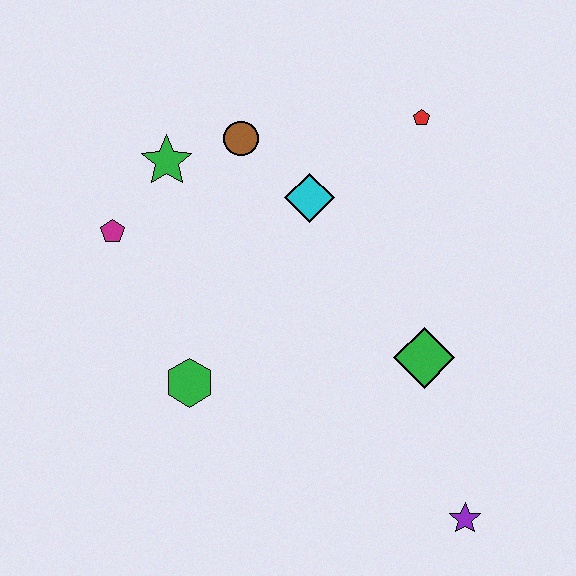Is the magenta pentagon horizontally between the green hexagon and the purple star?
No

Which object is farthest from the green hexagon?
The red pentagon is farthest from the green hexagon.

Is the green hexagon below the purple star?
No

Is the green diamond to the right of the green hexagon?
Yes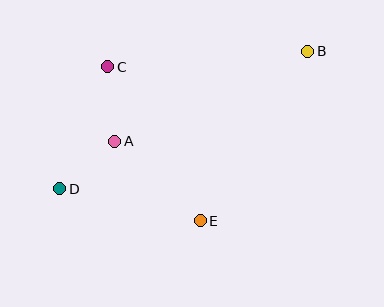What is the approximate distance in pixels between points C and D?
The distance between C and D is approximately 131 pixels.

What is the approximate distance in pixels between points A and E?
The distance between A and E is approximately 117 pixels.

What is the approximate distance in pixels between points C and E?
The distance between C and E is approximately 180 pixels.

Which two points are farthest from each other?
Points B and D are farthest from each other.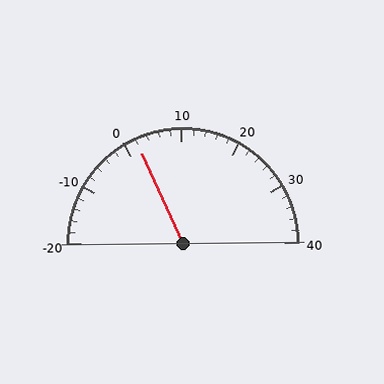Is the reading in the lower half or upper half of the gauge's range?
The reading is in the lower half of the range (-20 to 40).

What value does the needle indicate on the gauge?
The needle indicates approximately 2.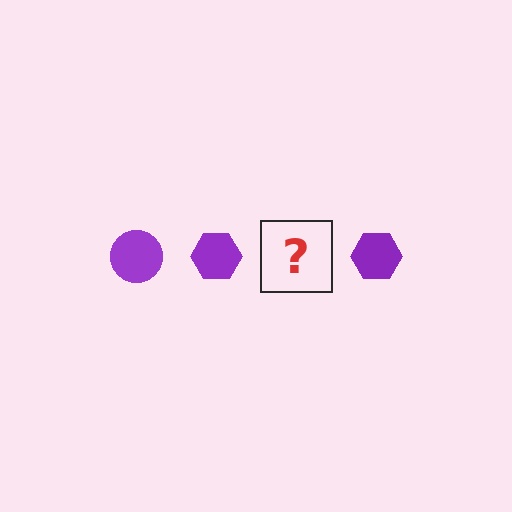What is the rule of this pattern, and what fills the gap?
The rule is that the pattern cycles through circle, hexagon shapes in purple. The gap should be filled with a purple circle.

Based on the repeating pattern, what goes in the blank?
The blank should be a purple circle.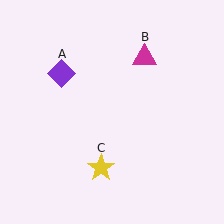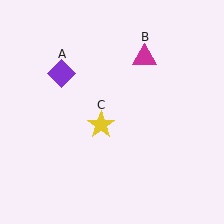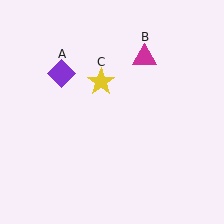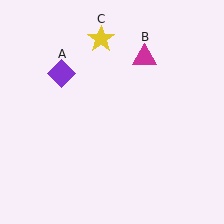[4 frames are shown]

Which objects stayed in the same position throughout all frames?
Purple diamond (object A) and magenta triangle (object B) remained stationary.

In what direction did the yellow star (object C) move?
The yellow star (object C) moved up.